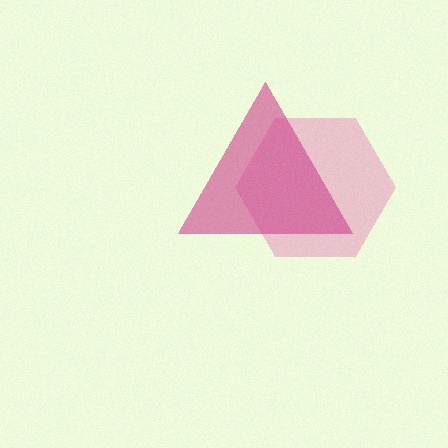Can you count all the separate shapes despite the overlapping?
Yes, there are 2 separate shapes.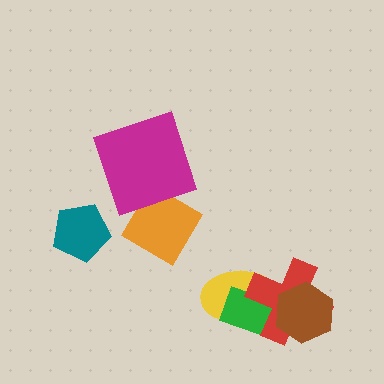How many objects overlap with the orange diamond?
0 objects overlap with the orange diamond.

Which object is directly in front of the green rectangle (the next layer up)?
The red cross is directly in front of the green rectangle.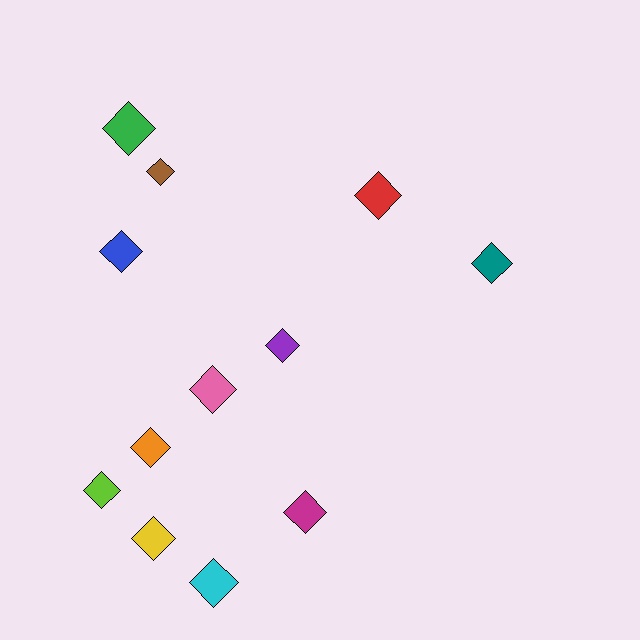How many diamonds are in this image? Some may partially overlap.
There are 12 diamonds.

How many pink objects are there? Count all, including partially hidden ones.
There is 1 pink object.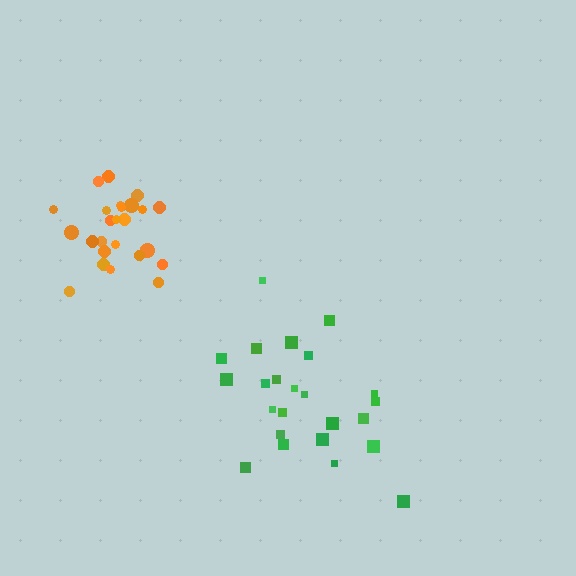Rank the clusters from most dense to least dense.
orange, green.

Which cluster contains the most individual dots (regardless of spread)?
Orange (26).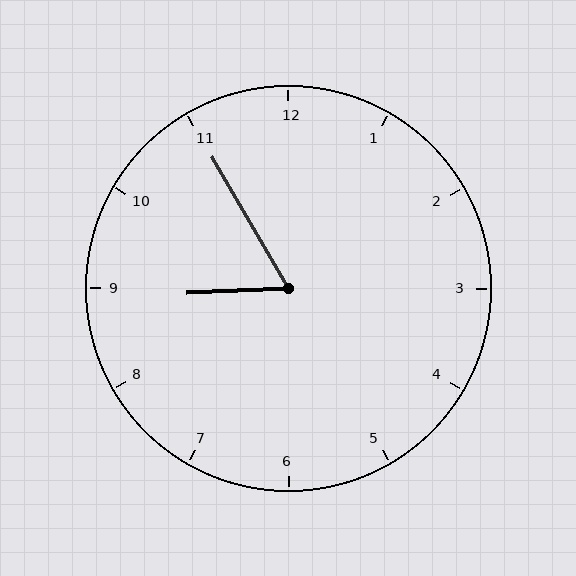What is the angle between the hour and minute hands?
Approximately 62 degrees.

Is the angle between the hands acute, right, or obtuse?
It is acute.